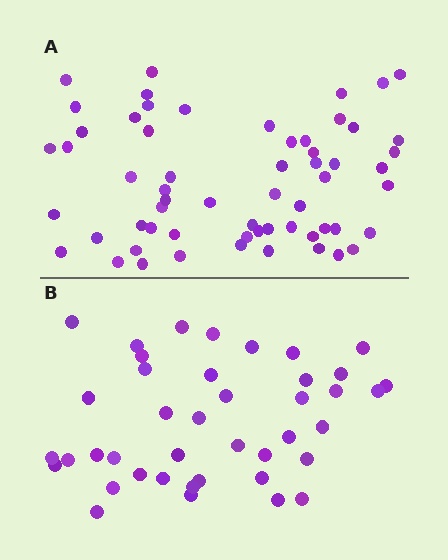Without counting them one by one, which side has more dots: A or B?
Region A (the top region) has more dots.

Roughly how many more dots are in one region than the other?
Region A has approximately 20 more dots than region B.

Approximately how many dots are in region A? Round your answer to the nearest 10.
About 60 dots.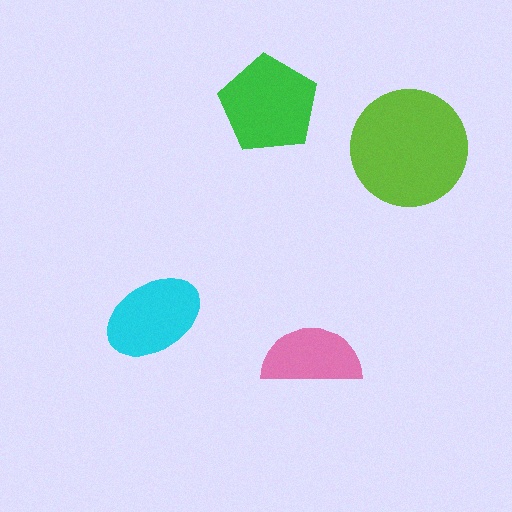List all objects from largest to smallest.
The lime circle, the green pentagon, the cyan ellipse, the pink semicircle.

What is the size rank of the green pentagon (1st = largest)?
2nd.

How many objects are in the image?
There are 4 objects in the image.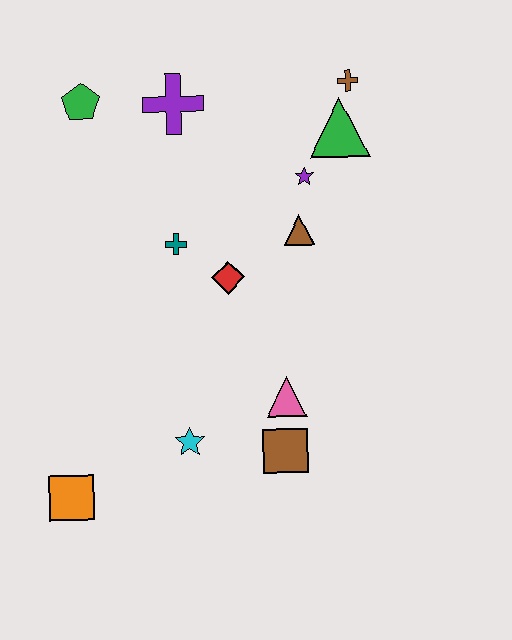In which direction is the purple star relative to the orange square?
The purple star is above the orange square.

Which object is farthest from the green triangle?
The orange square is farthest from the green triangle.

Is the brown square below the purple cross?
Yes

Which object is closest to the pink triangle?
The brown square is closest to the pink triangle.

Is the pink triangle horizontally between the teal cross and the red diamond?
No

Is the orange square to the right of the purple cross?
No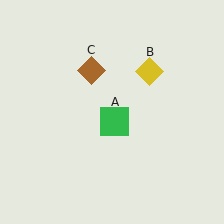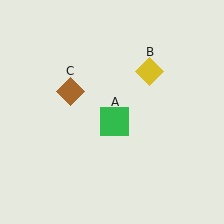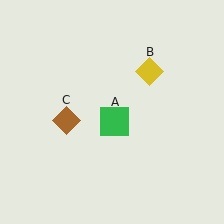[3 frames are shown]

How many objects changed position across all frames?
1 object changed position: brown diamond (object C).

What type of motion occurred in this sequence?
The brown diamond (object C) rotated counterclockwise around the center of the scene.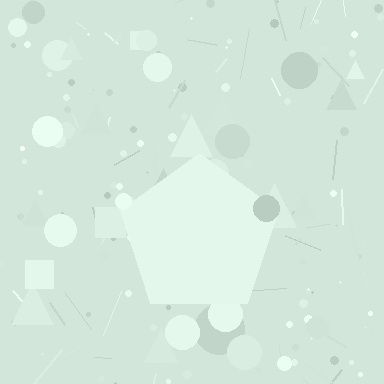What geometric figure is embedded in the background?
A pentagon is embedded in the background.